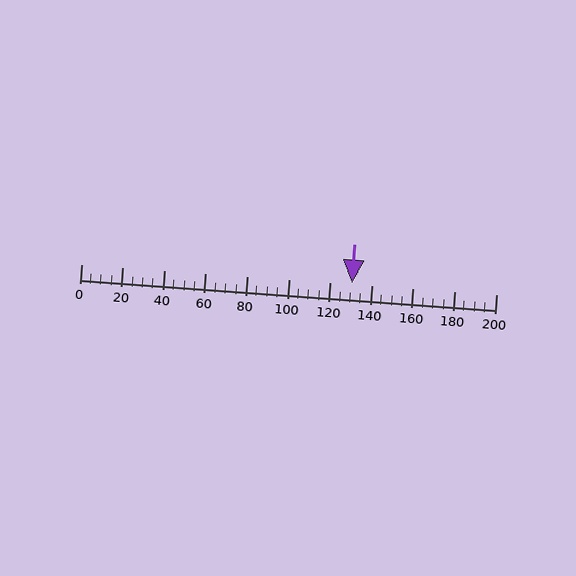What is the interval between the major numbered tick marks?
The major tick marks are spaced 20 units apart.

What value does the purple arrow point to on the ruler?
The purple arrow points to approximately 130.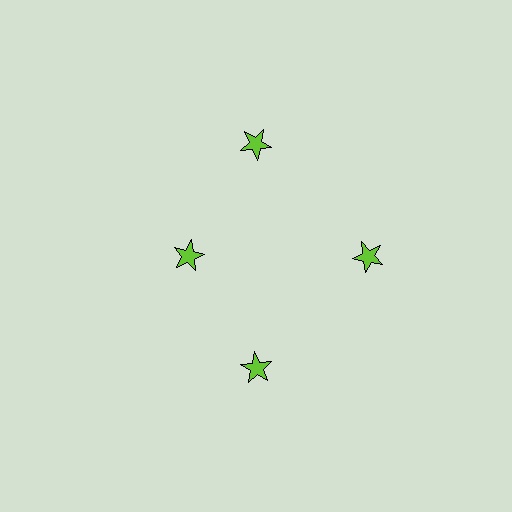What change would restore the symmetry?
The symmetry would be restored by moving it outward, back onto the ring so that all 4 stars sit at equal angles and equal distance from the center.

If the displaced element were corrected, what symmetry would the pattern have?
It would have 4-fold rotational symmetry — the pattern would map onto itself every 90 degrees.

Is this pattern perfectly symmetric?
No. The 4 lime stars are arranged in a ring, but one element near the 9 o'clock position is pulled inward toward the center, breaking the 4-fold rotational symmetry.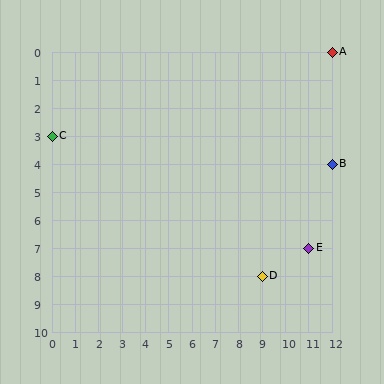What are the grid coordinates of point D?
Point D is at grid coordinates (9, 8).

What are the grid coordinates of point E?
Point E is at grid coordinates (11, 7).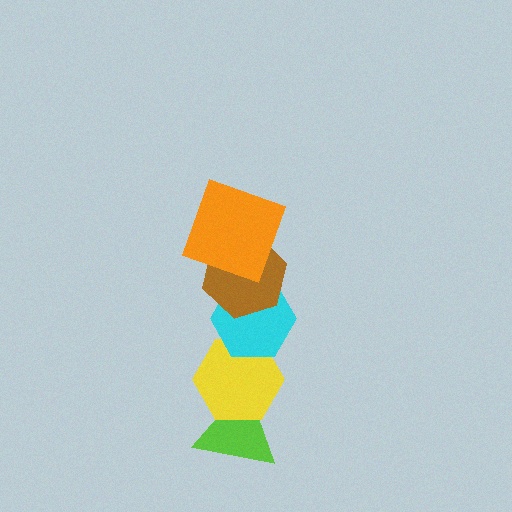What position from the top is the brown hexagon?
The brown hexagon is 2nd from the top.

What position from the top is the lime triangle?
The lime triangle is 5th from the top.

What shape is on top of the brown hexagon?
The orange square is on top of the brown hexagon.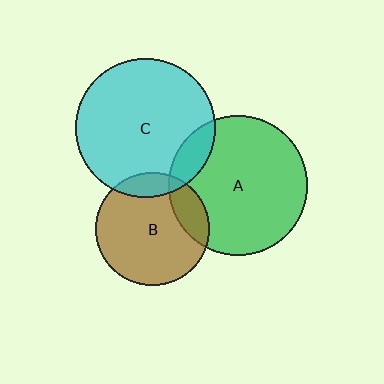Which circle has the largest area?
Circle A (green).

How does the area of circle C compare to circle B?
Approximately 1.5 times.